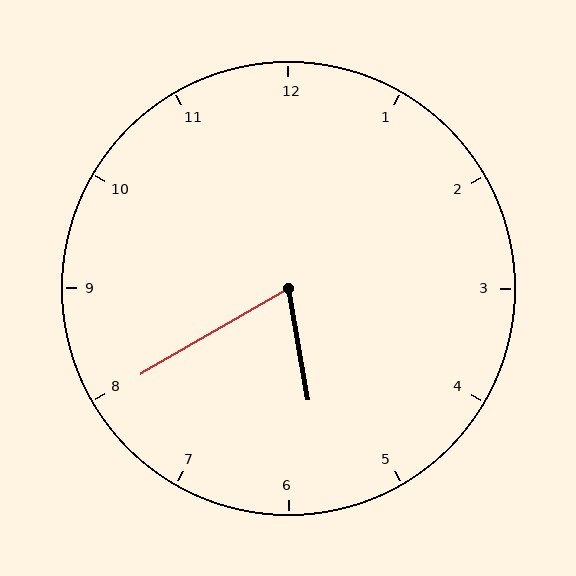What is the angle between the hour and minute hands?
Approximately 70 degrees.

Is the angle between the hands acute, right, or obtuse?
It is acute.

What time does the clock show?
5:40.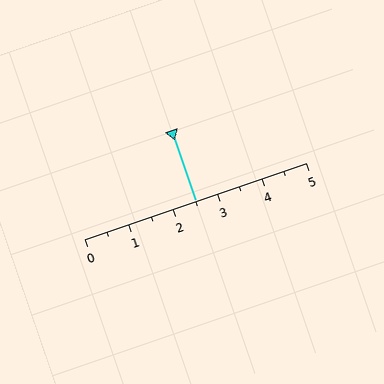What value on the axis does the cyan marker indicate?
The marker indicates approximately 2.5.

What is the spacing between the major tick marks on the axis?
The major ticks are spaced 1 apart.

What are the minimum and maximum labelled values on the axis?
The axis runs from 0 to 5.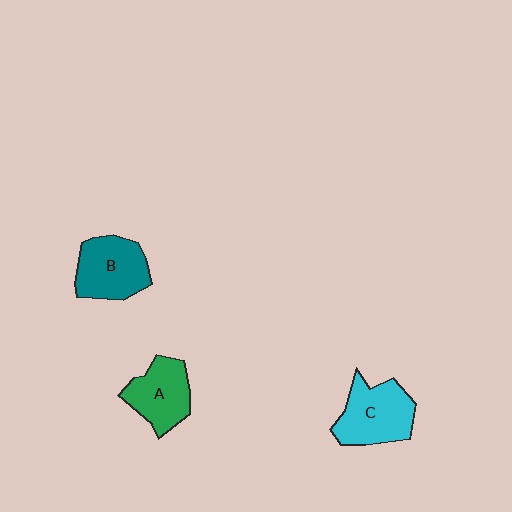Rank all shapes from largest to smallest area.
From largest to smallest: C (cyan), B (teal), A (green).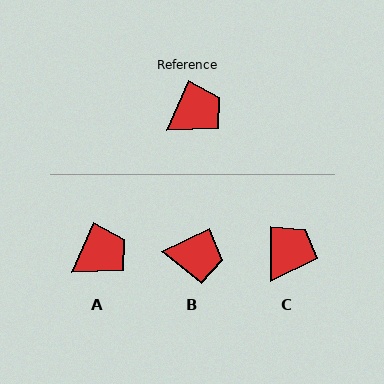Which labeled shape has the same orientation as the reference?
A.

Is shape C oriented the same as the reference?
No, it is off by about 24 degrees.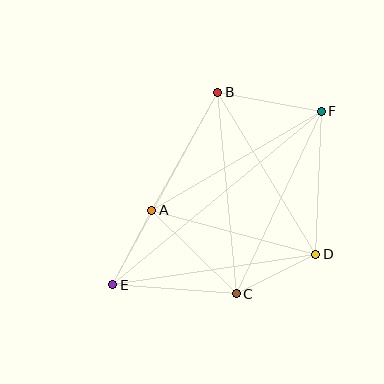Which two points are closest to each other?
Points A and E are closest to each other.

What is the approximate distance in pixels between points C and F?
The distance between C and F is approximately 201 pixels.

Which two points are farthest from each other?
Points E and F are farthest from each other.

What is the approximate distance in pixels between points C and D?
The distance between C and D is approximately 89 pixels.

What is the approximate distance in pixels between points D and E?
The distance between D and E is approximately 205 pixels.